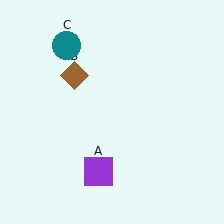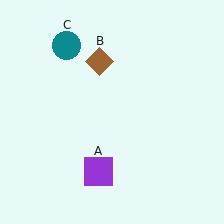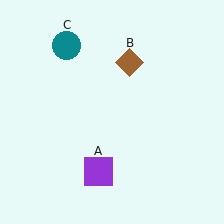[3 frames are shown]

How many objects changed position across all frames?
1 object changed position: brown diamond (object B).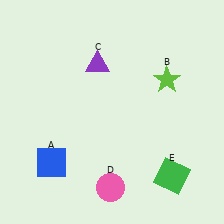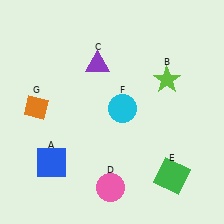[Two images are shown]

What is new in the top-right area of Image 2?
A cyan circle (F) was added in the top-right area of Image 2.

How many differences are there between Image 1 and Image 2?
There are 2 differences between the two images.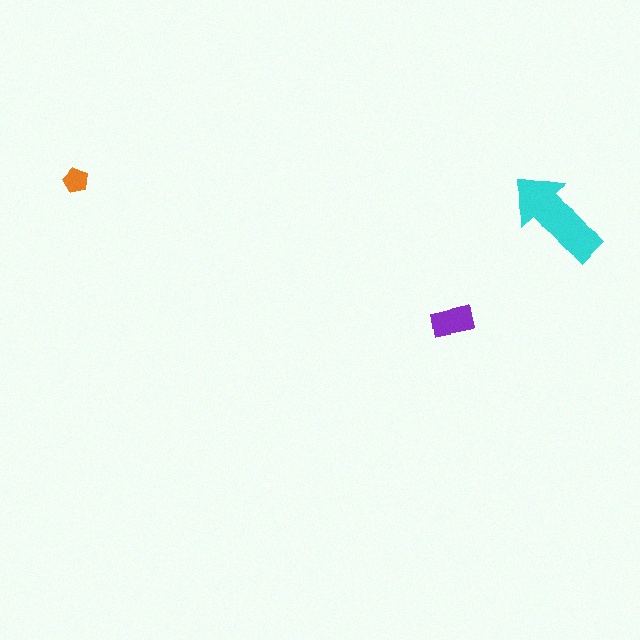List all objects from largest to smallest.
The cyan arrow, the purple rectangle, the orange pentagon.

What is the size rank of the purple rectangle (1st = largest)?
2nd.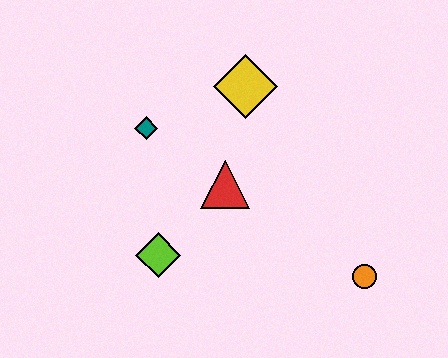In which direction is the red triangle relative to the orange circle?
The red triangle is to the left of the orange circle.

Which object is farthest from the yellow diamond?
The orange circle is farthest from the yellow diamond.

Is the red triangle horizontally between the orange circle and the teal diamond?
Yes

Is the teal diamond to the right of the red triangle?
No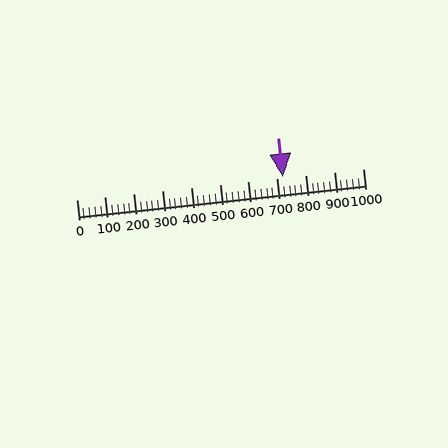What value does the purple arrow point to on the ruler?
The purple arrow points to approximately 720.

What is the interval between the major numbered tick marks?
The major tick marks are spaced 100 units apart.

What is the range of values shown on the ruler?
The ruler shows values from 0 to 1000.